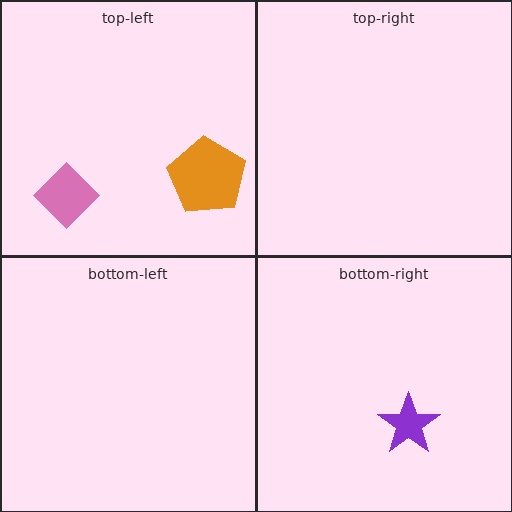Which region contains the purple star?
The bottom-right region.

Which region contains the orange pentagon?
The top-left region.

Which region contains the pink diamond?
The top-left region.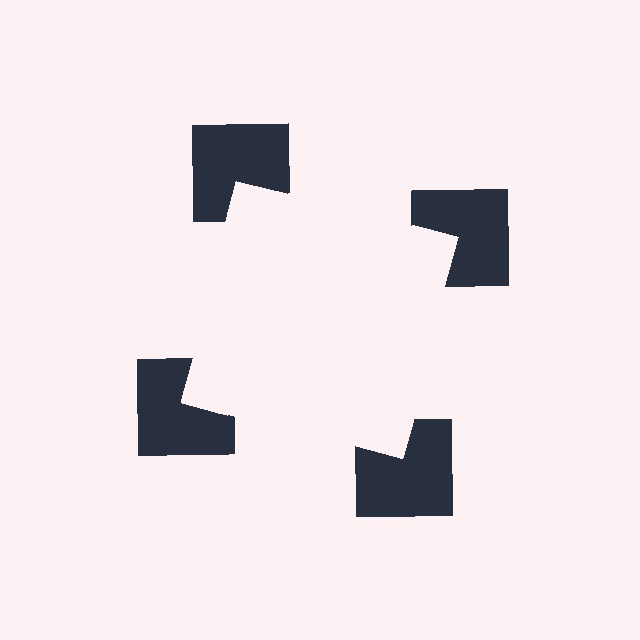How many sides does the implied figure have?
4 sides.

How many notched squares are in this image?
There are 4 — one at each vertex of the illusory square.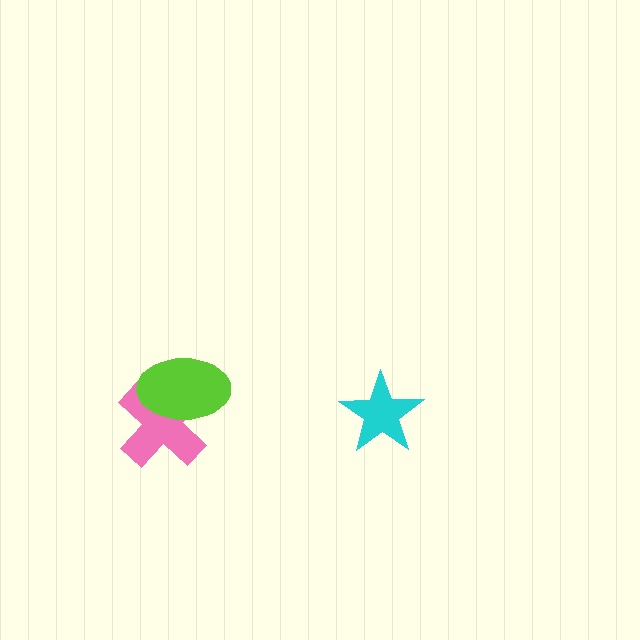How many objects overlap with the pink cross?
1 object overlaps with the pink cross.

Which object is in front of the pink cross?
The lime ellipse is in front of the pink cross.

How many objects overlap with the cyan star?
0 objects overlap with the cyan star.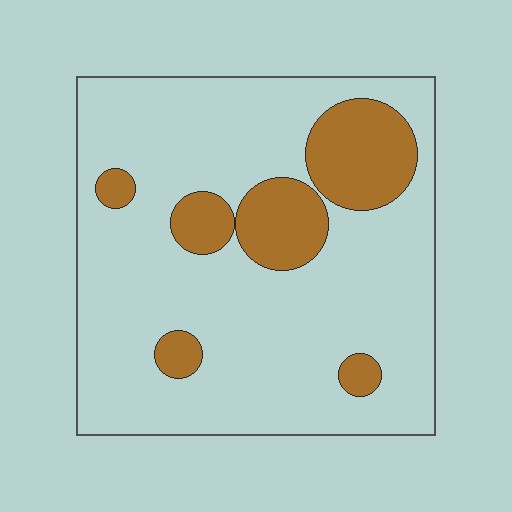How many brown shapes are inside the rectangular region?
6.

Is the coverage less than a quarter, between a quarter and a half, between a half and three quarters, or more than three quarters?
Less than a quarter.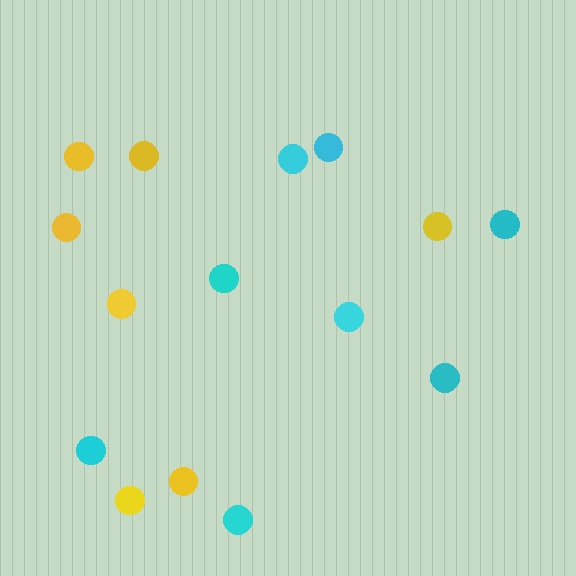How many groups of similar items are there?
There are 2 groups: one group of yellow circles (7) and one group of cyan circles (8).